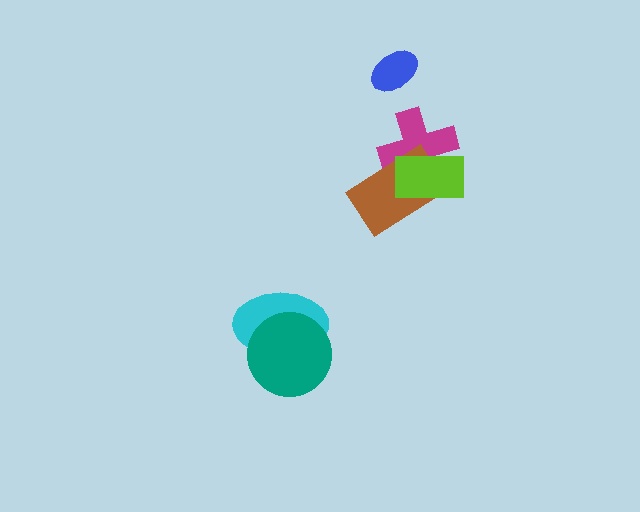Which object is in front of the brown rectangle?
The lime rectangle is in front of the brown rectangle.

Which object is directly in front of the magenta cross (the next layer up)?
The brown rectangle is directly in front of the magenta cross.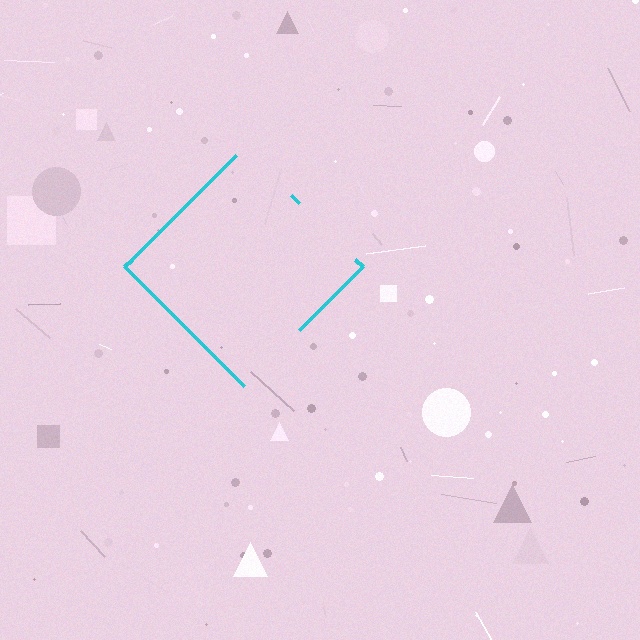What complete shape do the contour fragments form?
The contour fragments form a diamond.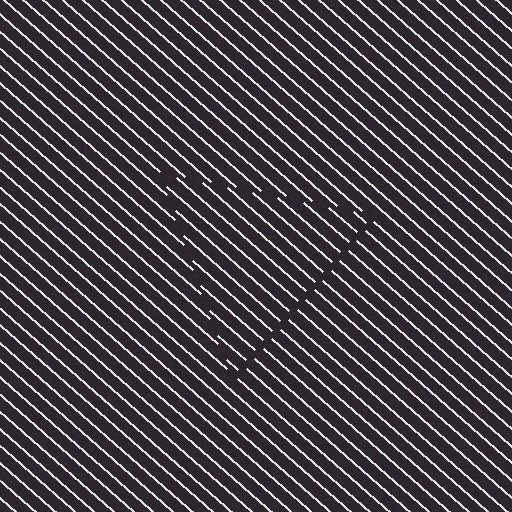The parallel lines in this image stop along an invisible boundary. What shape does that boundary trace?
An illusory triangle. The interior of the shape contains the same grating, shifted by half a period — the contour is defined by the phase discontinuity where line-ends from the inner and outer gratings abut.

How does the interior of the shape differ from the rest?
The interior of the shape contains the same grating, shifted by half a period — the contour is defined by the phase discontinuity where line-ends from the inner and outer gratings abut.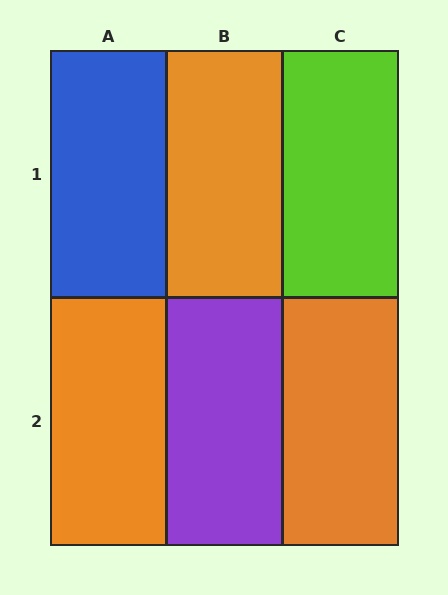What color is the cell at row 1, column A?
Blue.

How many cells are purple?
1 cell is purple.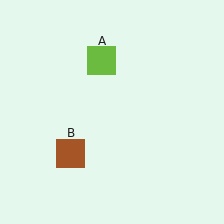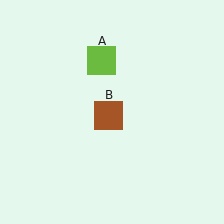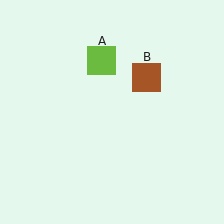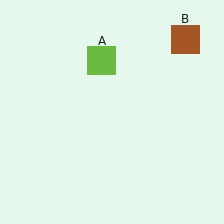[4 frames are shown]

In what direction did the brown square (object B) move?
The brown square (object B) moved up and to the right.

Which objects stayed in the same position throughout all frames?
Lime square (object A) remained stationary.